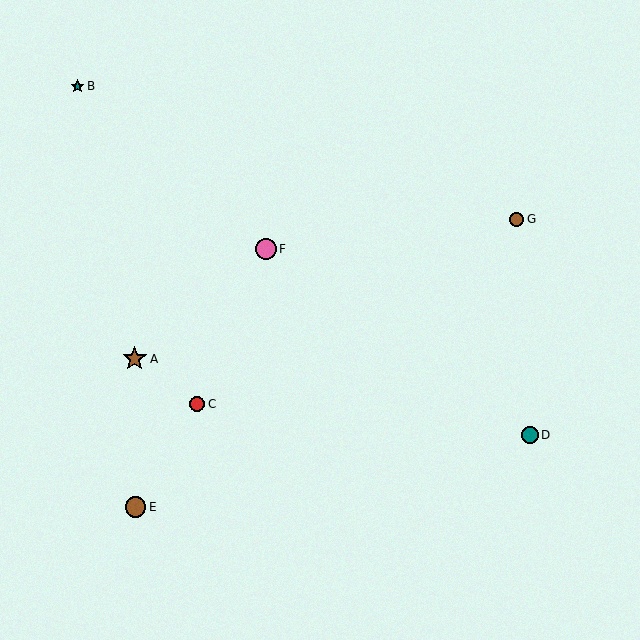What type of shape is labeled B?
Shape B is a teal star.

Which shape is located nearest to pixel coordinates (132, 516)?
The brown circle (labeled E) at (135, 507) is nearest to that location.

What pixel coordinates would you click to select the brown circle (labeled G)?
Click at (517, 219) to select the brown circle G.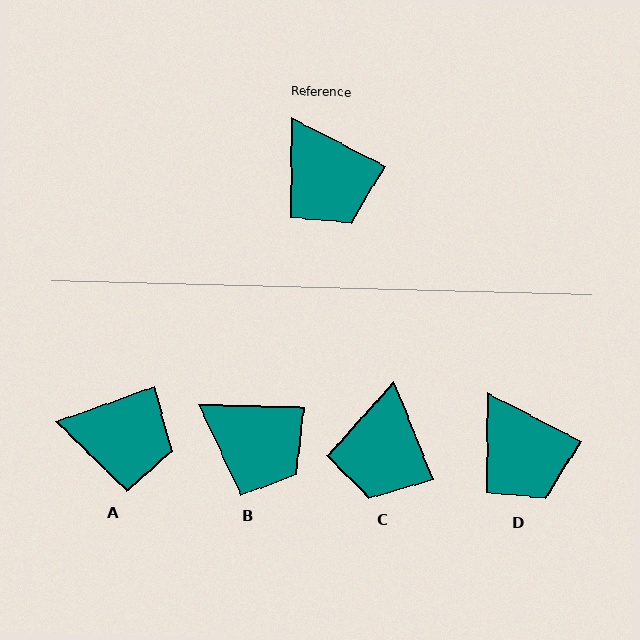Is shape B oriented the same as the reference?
No, it is off by about 26 degrees.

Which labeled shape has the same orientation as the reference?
D.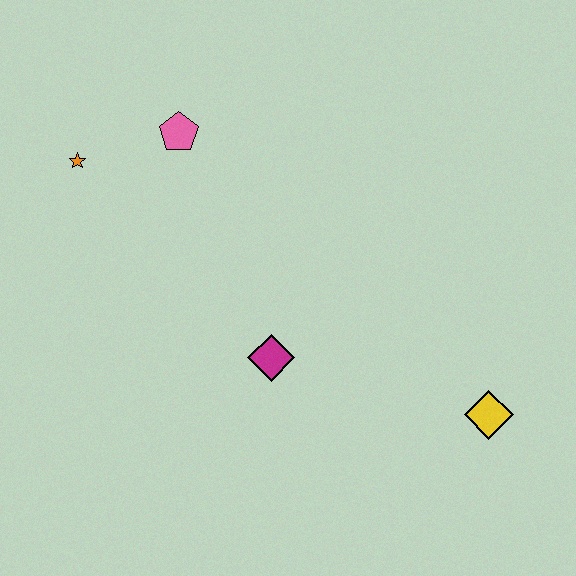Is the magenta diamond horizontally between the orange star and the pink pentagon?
No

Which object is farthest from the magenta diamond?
The orange star is farthest from the magenta diamond.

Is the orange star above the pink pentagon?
No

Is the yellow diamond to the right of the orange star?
Yes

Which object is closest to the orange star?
The pink pentagon is closest to the orange star.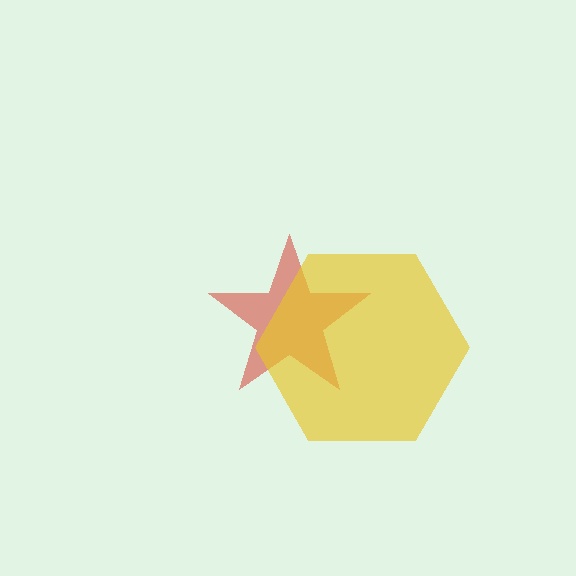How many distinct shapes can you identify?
There are 2 distinct shapes: a red star, a yellow hexagon.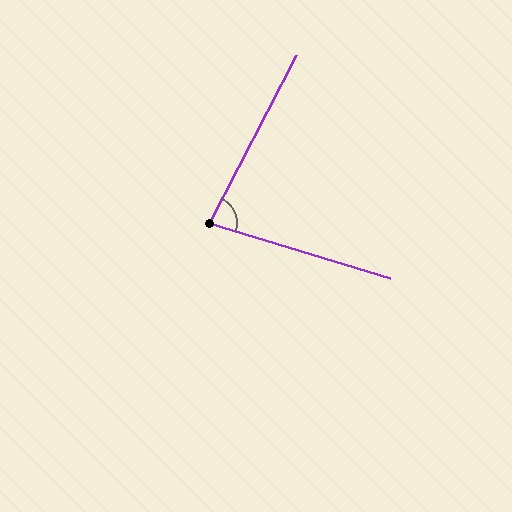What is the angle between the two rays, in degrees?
Approximately 80 degrees.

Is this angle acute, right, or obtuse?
It is acute.